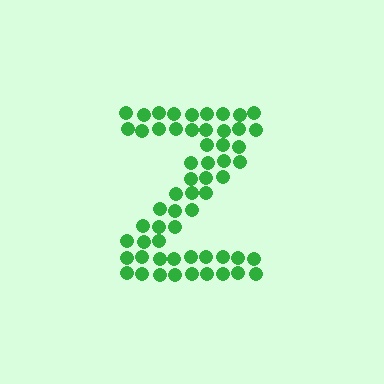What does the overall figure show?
The overall figure shows the letter Z.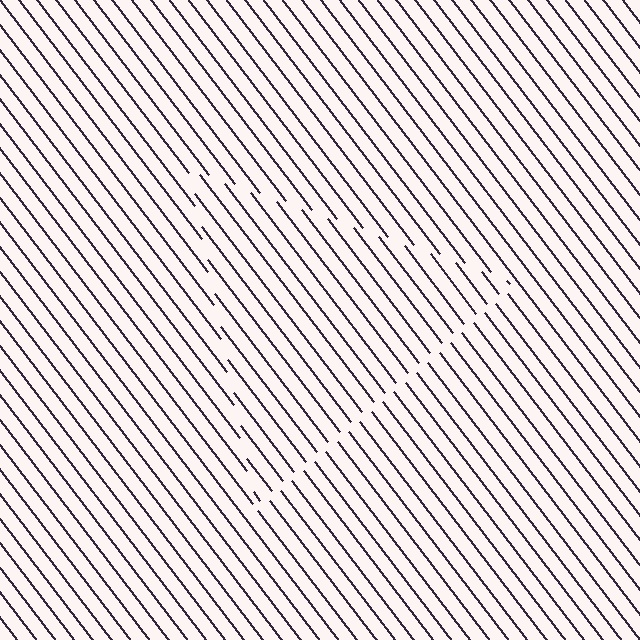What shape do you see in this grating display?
An illusory triangle. The interior of the shape contains the same grating, shifted by half a period — the contour is defined by the phase discontinuity where line-ends from the inner and outer gratings abut.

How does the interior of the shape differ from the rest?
The interior of the shape contains the same grating, shifted by half a period — the contour is defined by the phase discontinuity where line-ends from the inner and outer gratings abut.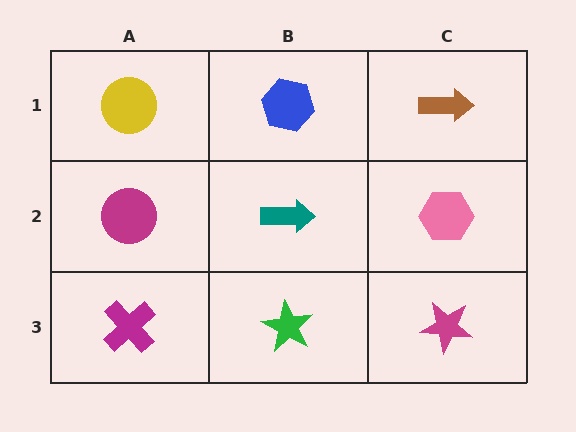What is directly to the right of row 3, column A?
A green star.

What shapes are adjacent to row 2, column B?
A blue hexagon (row 1, column B), a green star (row 3, column B), a magenta circle (row 2, column A), a pink hexagon (row 2, column C).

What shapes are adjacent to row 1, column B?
A teal arrow (row 2, column B), a yellow circle (row 1, column A), a brown arrow (row 1, column C).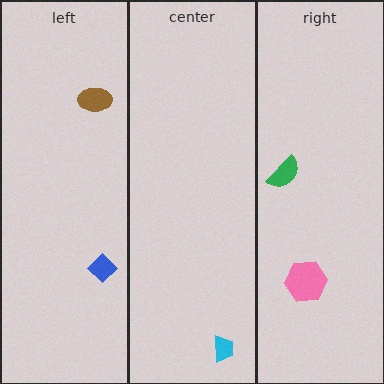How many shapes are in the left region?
2.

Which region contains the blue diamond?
The left region.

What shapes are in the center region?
The cyan trapezoid.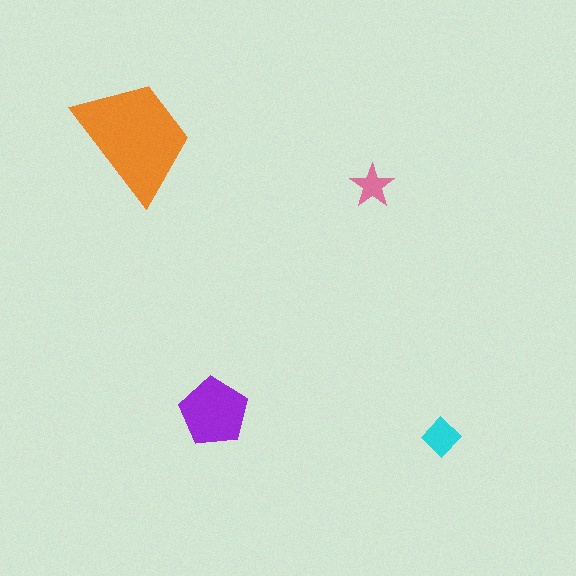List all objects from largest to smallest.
The orange trapezoid, the purple pentagon, the cyan diamond, the pink star.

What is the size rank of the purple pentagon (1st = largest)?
2nd.